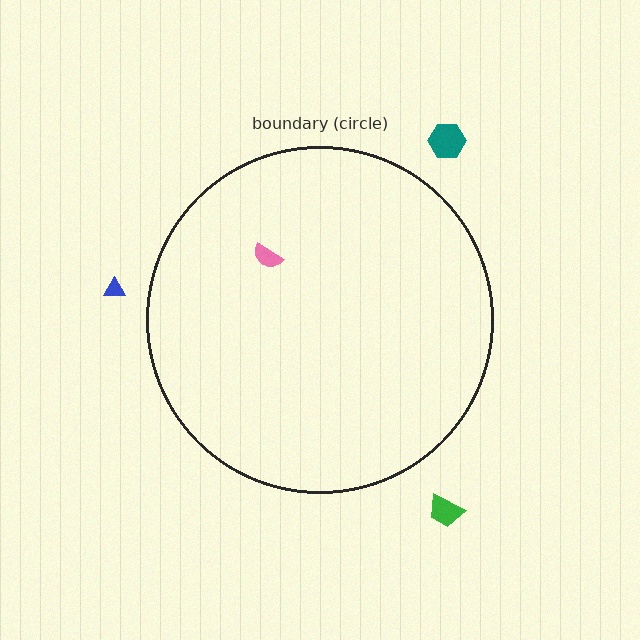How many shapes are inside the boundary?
1 inside, 3 outside.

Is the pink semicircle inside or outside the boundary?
Inside.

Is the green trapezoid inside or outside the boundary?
Outside.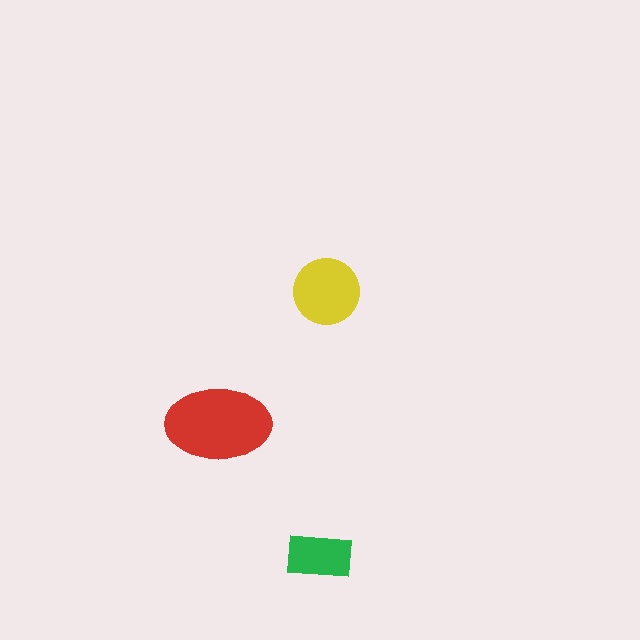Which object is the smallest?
The green rectangle.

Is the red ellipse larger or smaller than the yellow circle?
Larger.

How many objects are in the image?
There are 3 objects in the image.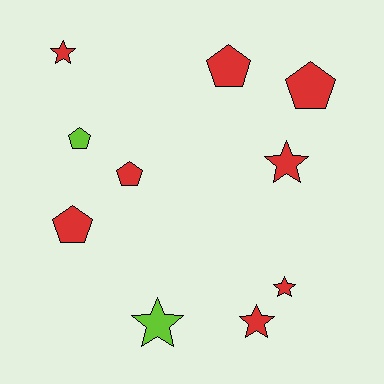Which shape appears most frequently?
Star, with 5 objects.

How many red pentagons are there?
There are 4 red pentagons.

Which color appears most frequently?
Red, with 8 objects.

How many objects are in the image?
There are 10 objects.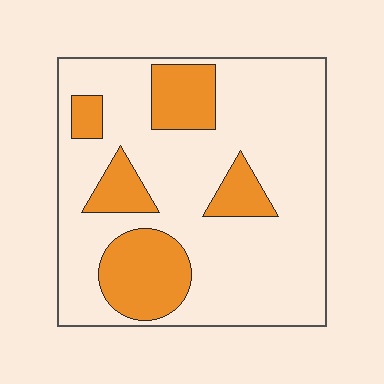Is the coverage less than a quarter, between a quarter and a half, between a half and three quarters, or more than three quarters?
Less than a quarter.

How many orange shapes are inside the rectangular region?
5.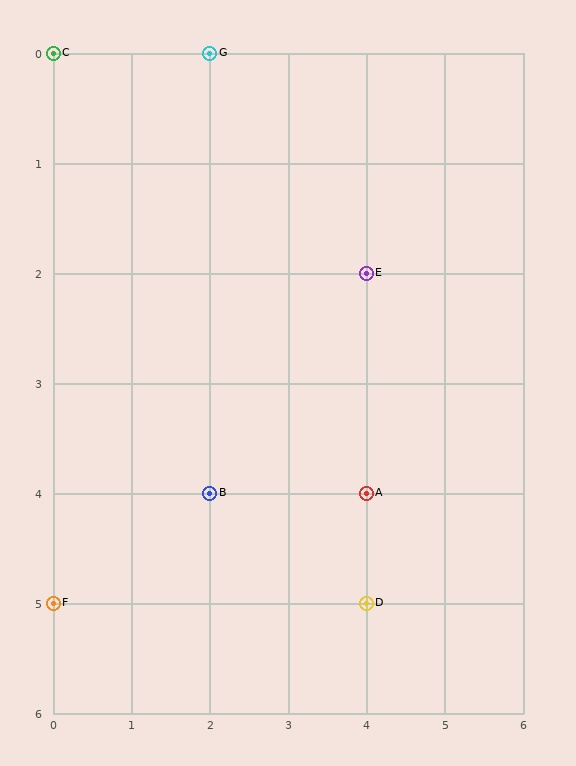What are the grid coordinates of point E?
Point E is at grid coordinates (4, 2).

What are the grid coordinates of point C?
Point C is at grid coordinates (0, 0).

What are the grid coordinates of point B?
Point B is at grid coordinates (2, 4).